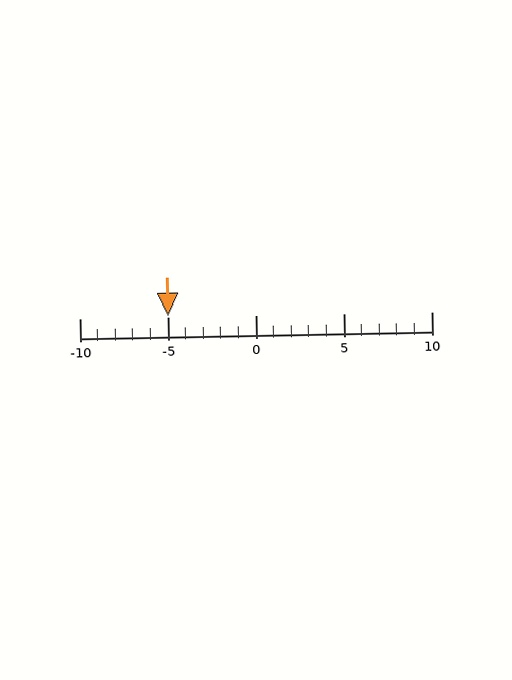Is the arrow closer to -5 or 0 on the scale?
The arrow is closer to -5.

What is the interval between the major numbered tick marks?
The major tick marks are spaced 5 units apart.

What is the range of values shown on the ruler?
The ruler shows values from -10 to 10.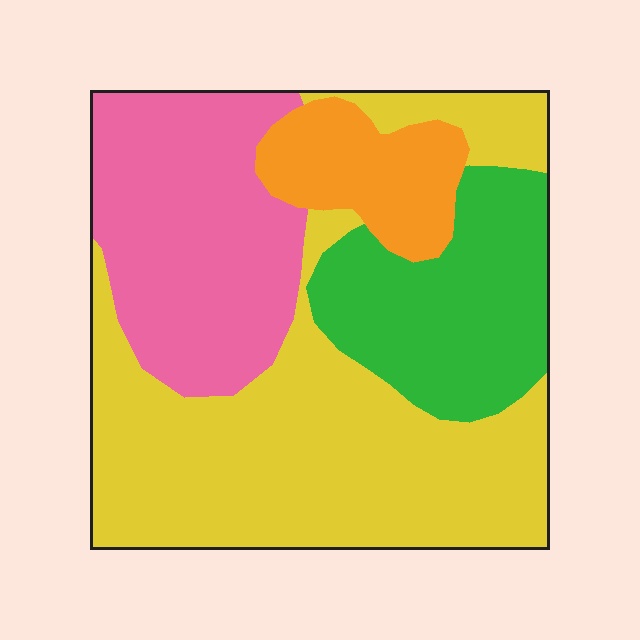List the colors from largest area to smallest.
From largest to smallest: yellow, pink, green, orange.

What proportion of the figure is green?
Green covers about 20% of the figure.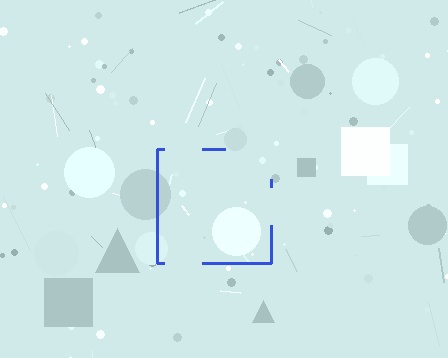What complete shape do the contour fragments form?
The contour fragments form a square.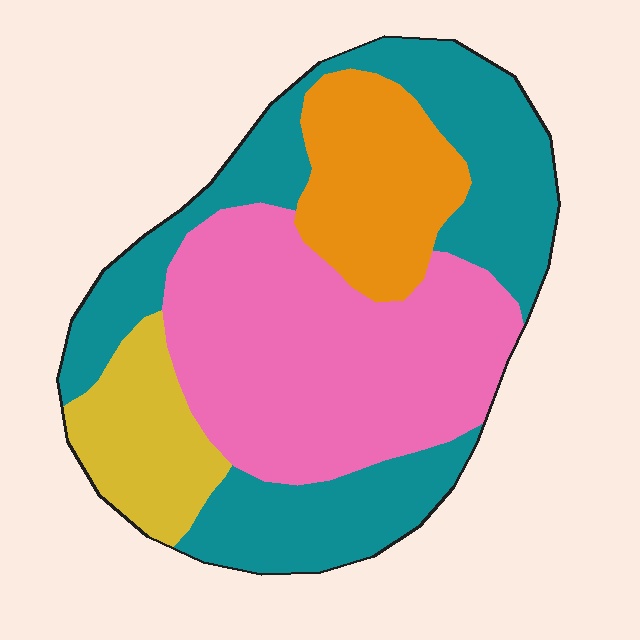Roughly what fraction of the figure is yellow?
Yellow covers around 10% of the figure.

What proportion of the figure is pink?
Pink takes up about three eighths (3/8) of the figure.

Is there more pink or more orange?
Pink.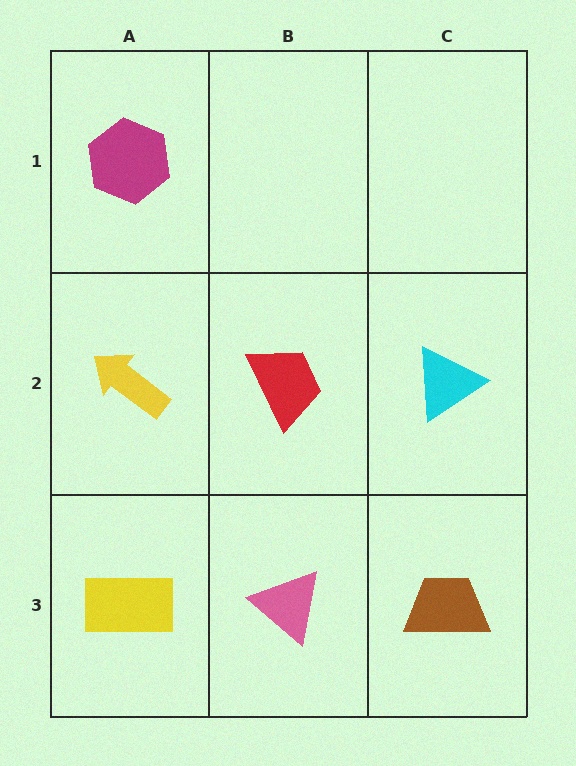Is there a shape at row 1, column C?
No, that cell is empty.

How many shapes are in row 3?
3 shapes.